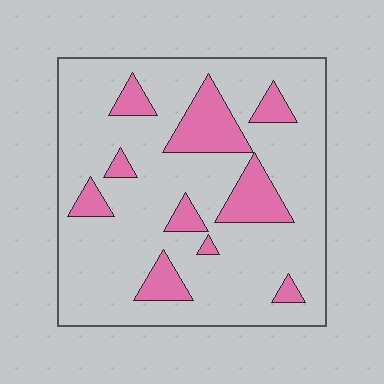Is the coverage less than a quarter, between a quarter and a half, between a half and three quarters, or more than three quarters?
Less than a quarter.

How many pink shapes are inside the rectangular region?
10.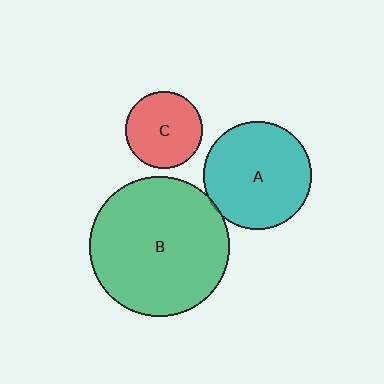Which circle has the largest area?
Circle B (green).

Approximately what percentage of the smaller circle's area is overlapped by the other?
Approximately 5%.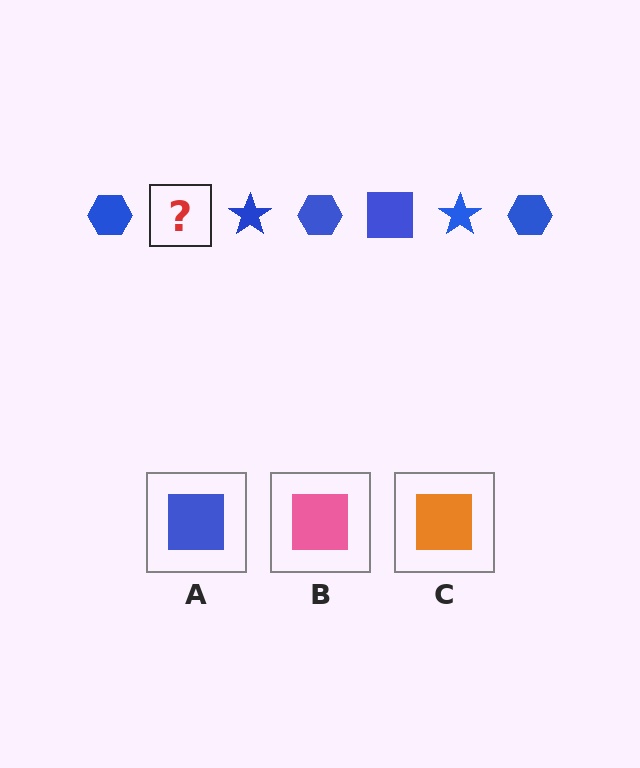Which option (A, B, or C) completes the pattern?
A.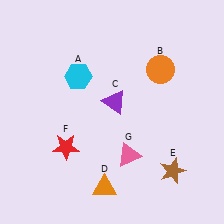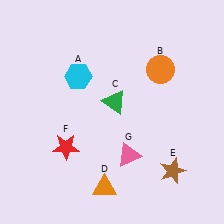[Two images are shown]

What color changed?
The triangle (C) changed from purple in Image 1 to green in Image 2.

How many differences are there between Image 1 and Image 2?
There is 1 difference between the two images.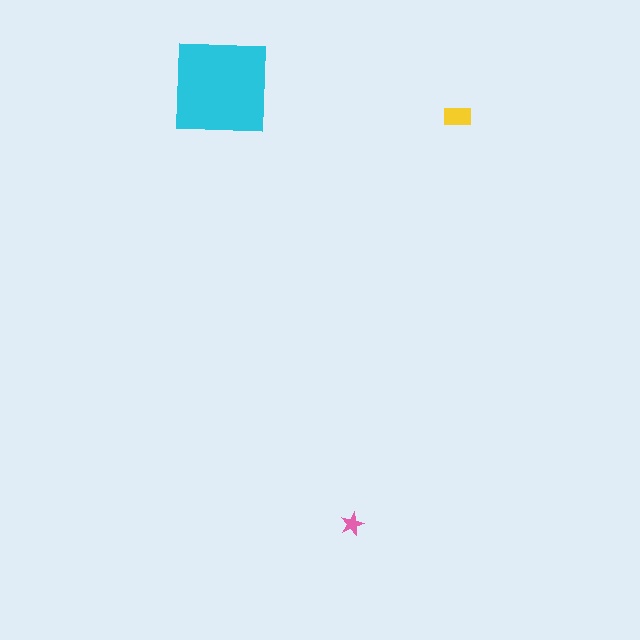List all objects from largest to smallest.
The cyan square, the yellow rectangle, the pink star.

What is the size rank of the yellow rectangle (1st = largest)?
2nd.